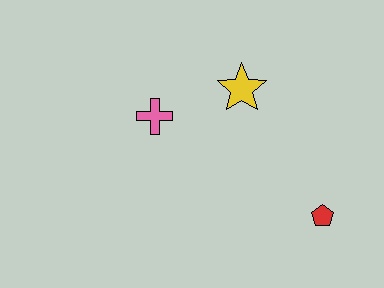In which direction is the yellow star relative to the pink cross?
The yellow star is to the right of the pink cross.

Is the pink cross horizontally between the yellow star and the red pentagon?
No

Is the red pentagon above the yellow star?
No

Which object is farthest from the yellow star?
The red pentagon is farthest from the yellow star.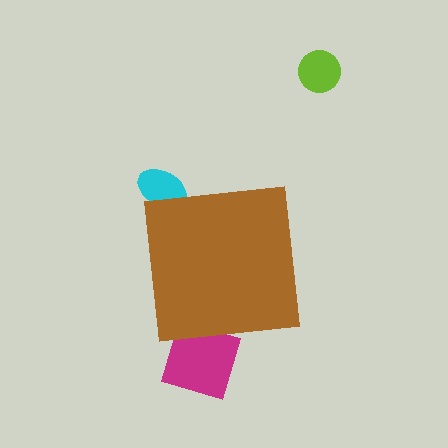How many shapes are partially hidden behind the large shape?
2 shapes are partially hidden.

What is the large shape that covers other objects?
A brown square.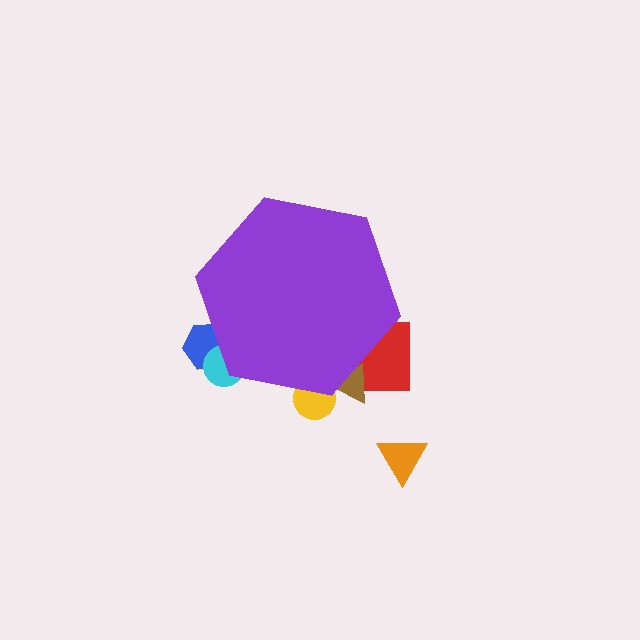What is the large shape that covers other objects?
A purple hexagon.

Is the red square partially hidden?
Yes, the red square is partially hidden behind the purple hexagon.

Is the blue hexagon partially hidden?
Yes, the blue hexagon is partially hidden behind the purple hexagon.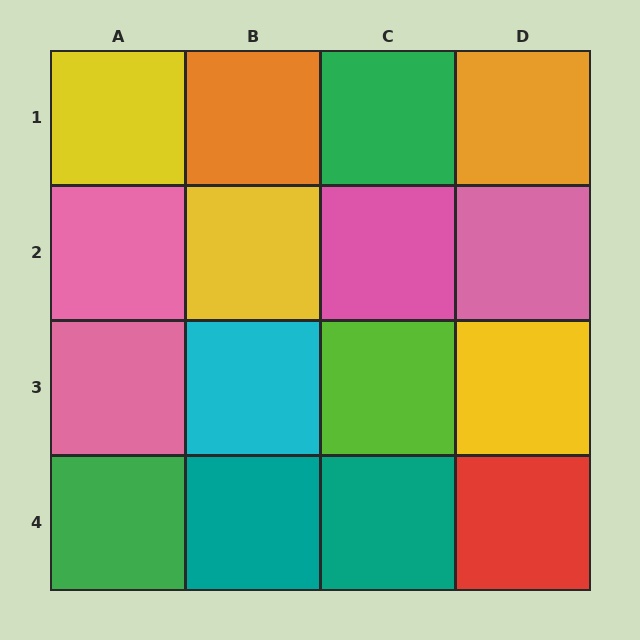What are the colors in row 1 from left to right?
Yellow, orange, green, orange.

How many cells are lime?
1 cell is lime.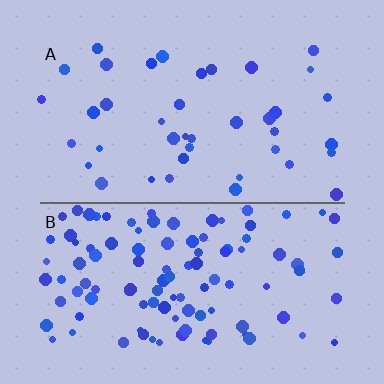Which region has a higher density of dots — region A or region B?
B (the bottom).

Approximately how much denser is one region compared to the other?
Approximately 2.6× — region B over region A.